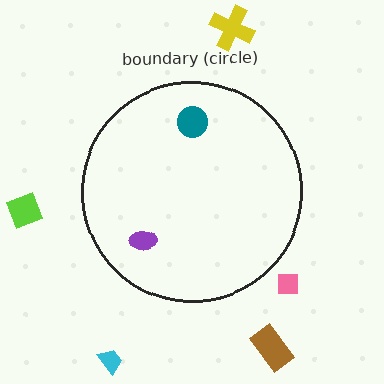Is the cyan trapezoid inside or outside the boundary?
Outside.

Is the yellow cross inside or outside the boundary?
Outside.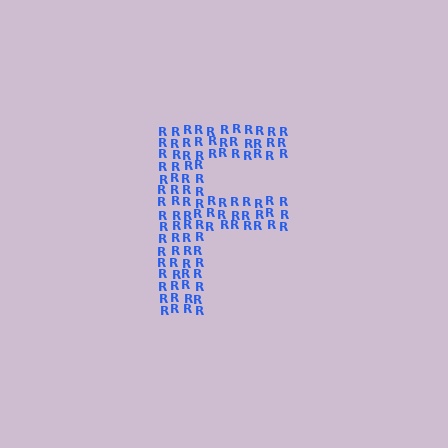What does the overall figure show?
The overall figure shows the letter F.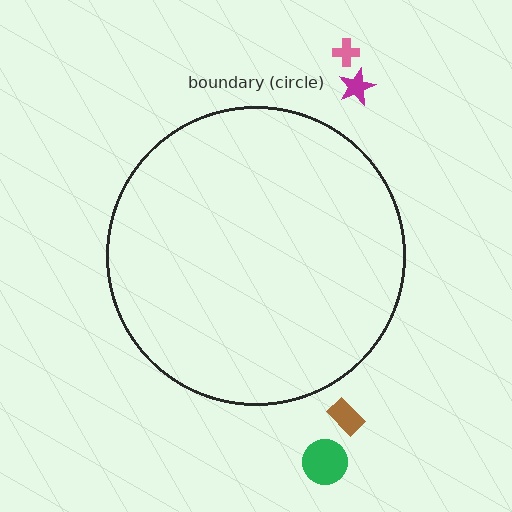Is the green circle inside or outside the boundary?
Outside.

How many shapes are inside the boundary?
0 inside, 4 outside.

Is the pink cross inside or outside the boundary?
Outside.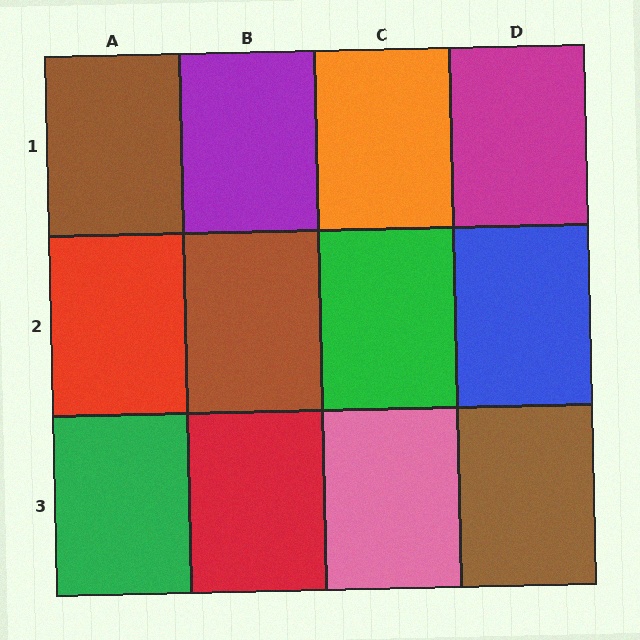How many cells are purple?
1 cell is purple.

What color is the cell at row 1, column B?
Purple.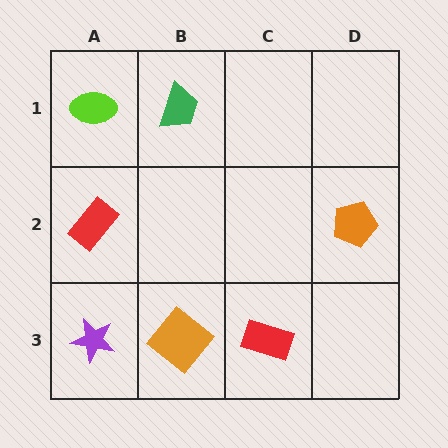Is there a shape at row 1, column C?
No, that cell is empty.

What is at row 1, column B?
A green trapezoid.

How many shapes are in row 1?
2 shapes.